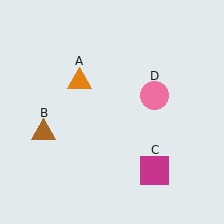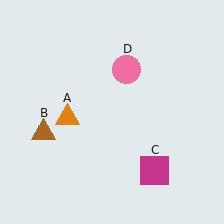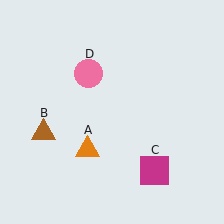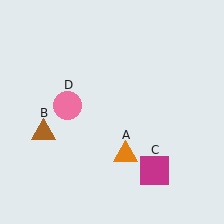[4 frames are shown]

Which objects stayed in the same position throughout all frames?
Brown triangle (object B) and magenta square (object C) remained stationary.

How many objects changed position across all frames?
2 objects changed position: orange triangle (object A), pink circle (object D).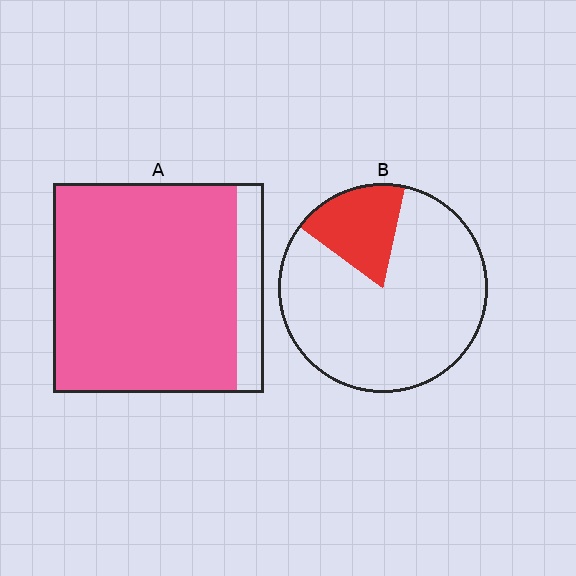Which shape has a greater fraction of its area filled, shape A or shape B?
Shape A.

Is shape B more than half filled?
No.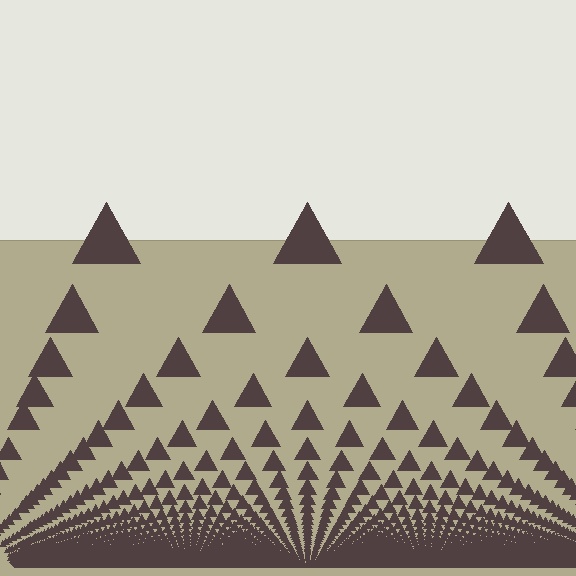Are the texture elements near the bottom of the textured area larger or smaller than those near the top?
Smaller. The gradient is inverted — elements near the bottom are smaller and denser.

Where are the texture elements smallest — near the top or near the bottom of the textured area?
Near the bottom.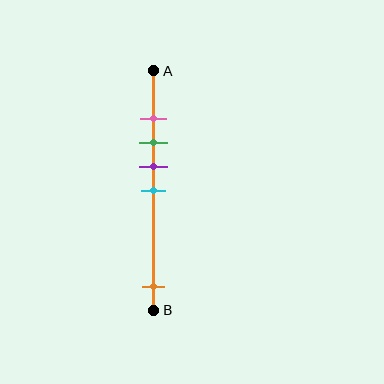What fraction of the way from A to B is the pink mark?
The pink mark is approximately 20% (0.2) of the way from A to B.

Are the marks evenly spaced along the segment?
No, the marks are not evenly spaced.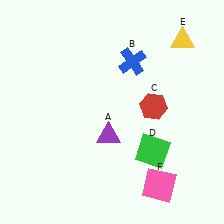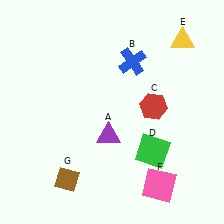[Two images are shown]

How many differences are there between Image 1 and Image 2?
There is 1 difference between the two images.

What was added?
A brown diamond (G) was added in Image 2.